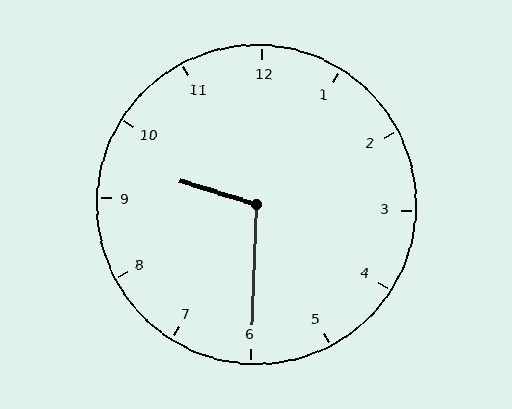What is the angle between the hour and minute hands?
Approximately 105 degrees.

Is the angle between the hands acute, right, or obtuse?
It is obtuse.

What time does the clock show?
9:30.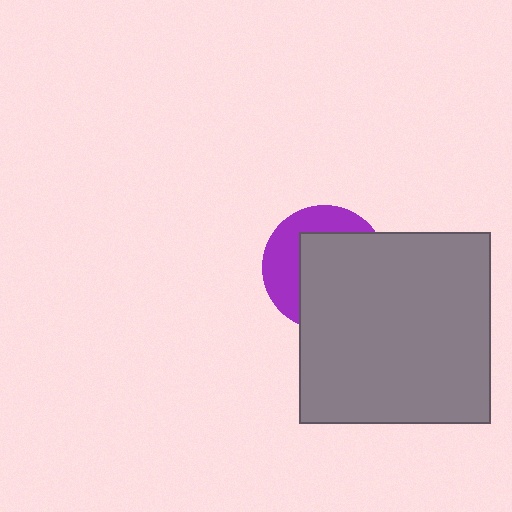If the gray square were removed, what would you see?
You would see the complete purple circle.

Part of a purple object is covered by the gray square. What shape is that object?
It is a circle.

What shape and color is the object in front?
The object in front is a gray square.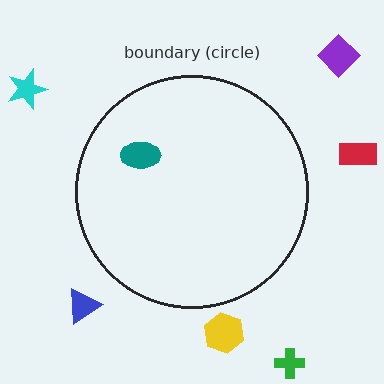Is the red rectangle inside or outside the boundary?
Outside.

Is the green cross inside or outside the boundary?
Outside.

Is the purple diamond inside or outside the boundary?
Outside.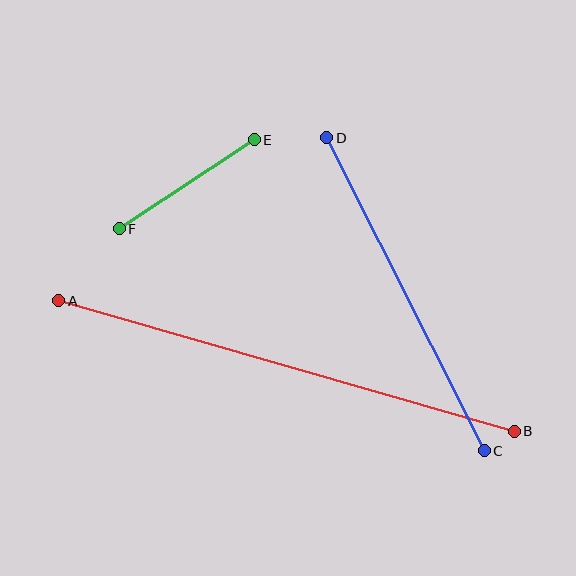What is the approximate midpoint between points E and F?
The midpoint is at approximately (187, 184) pixels.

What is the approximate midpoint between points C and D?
The midpoint is at approximately (405, 294) pixels.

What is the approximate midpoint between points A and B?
The midpoint is at approximately (287, 366) pixels.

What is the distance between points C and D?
The distance is approximately 350 pixels.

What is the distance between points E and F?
The distance is approximately 161 pixels.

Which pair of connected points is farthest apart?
Points A and B are farthest apart.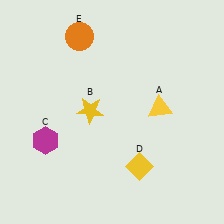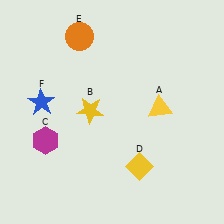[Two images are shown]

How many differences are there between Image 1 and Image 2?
There is 1 difference between the two images.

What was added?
A blue star (F) was added in Image 2.